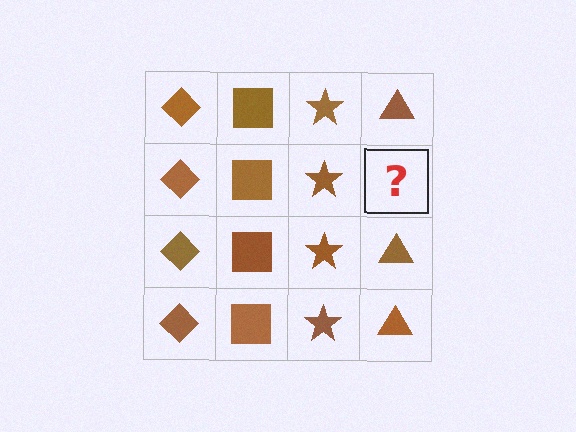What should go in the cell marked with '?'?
The missing cell should contain a brown triangle.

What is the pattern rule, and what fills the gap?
The rule is that each column has a consistent shape. The gap should be filled with a brown triangle.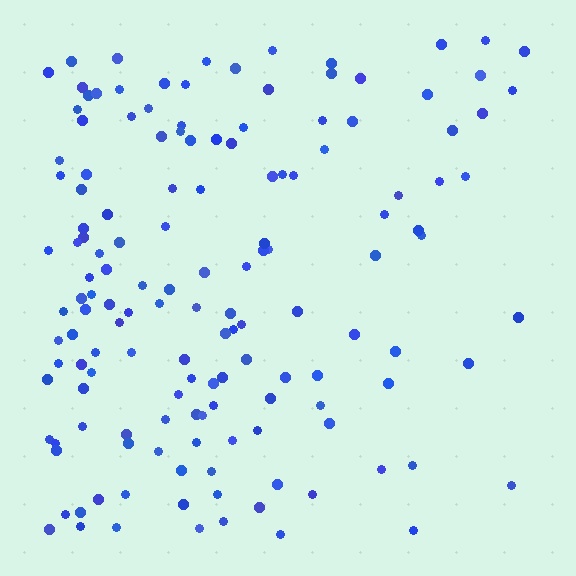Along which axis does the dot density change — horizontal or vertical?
Horizontal.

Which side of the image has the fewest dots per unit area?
The right.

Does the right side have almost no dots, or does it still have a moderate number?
Still a moderate number, just noticeably fewer than the left.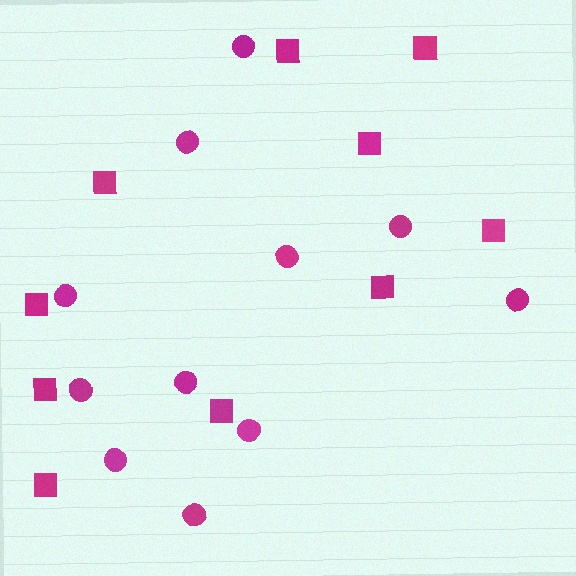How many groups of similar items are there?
There are 2 groups: one group of circles (11) and one group of squares (10).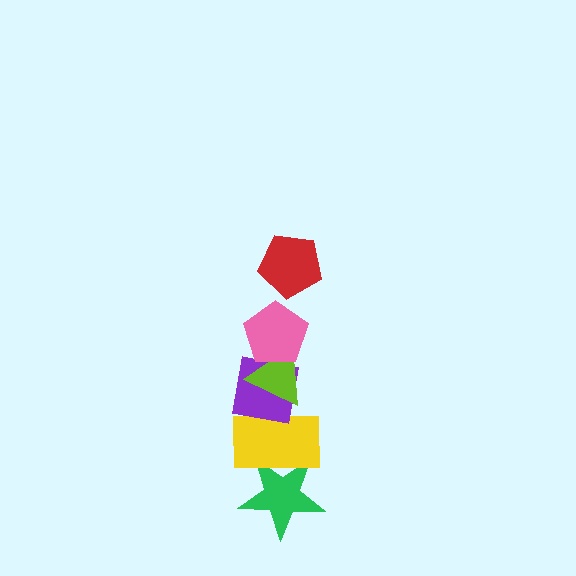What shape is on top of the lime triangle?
The pink pentagon is on top of the lime triangle.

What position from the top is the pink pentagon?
The pink pentagon is 2nd from the top.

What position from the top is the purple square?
The purple square is 4th from the top.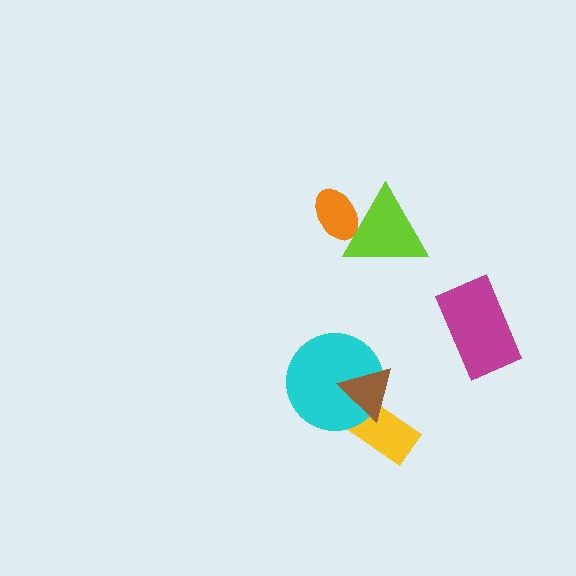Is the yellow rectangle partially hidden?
Yes, it is partially covered by another shape.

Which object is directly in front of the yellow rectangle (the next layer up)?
The cyan circle is directly in front of the yellow rectangle.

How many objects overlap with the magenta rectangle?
0 objects overlap with the magenta rectangle.